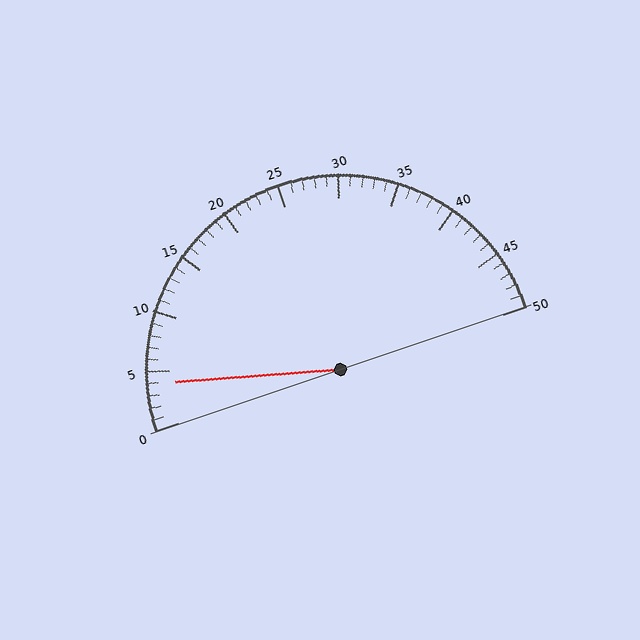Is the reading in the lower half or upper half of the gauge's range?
The reading is in the lower half of the range (0 to 50).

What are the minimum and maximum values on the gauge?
The gauge ranges from 0 to 50.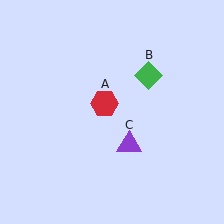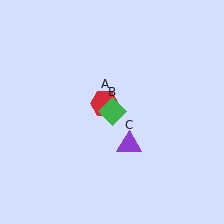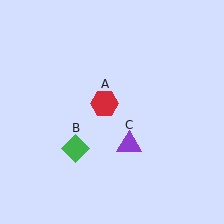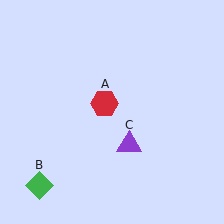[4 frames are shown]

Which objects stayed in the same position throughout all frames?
Red hexagon (object A) and purple triangle (object C) remained stationary.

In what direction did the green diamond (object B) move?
The green diamond (object B) moved down and to the left.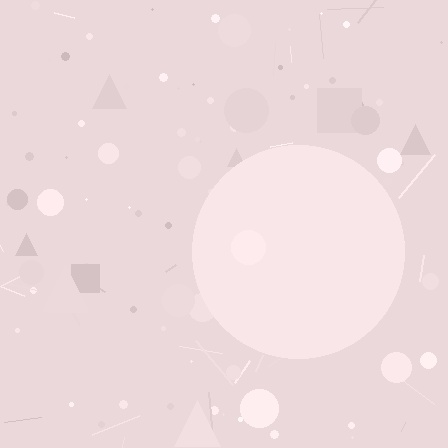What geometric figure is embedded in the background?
A circle is embedded in the background.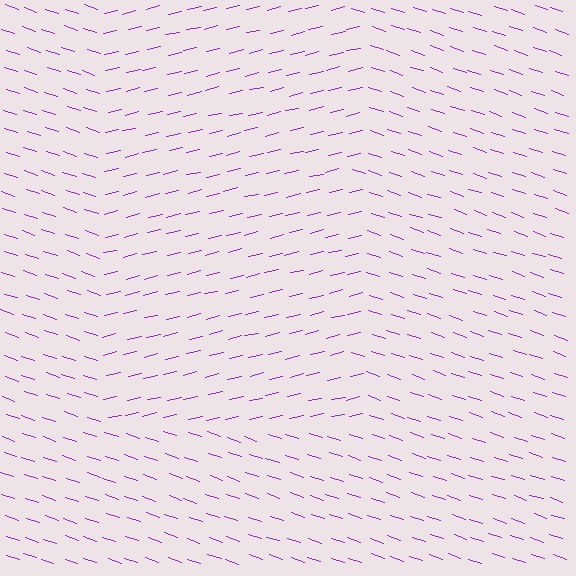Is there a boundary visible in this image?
Yes, there is a texture boundary formed by a change in line orientation.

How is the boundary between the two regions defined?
The boundary is defined purely by a change in line orientation (approximately 32 degrees difference). All lines are the same color and thickness.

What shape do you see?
I see a rectangle.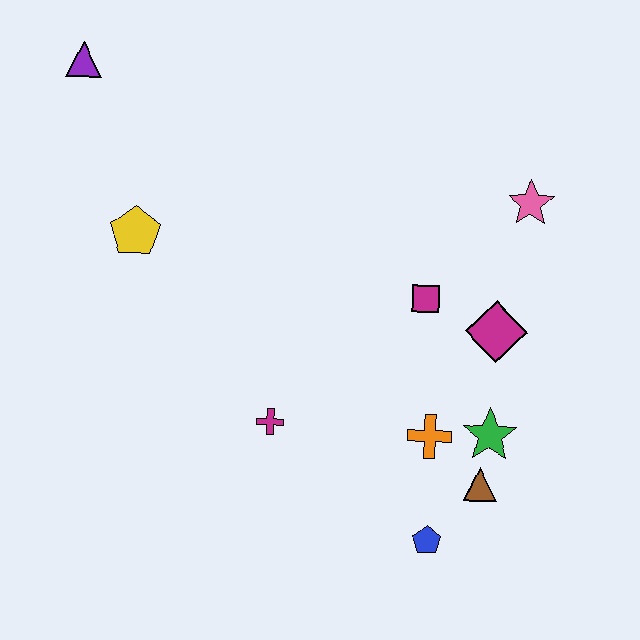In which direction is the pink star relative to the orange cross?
The pink star is above the orange cross.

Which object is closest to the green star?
The brown triangle is closest to the green star.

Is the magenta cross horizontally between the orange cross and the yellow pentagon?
Yes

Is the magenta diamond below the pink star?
Yes